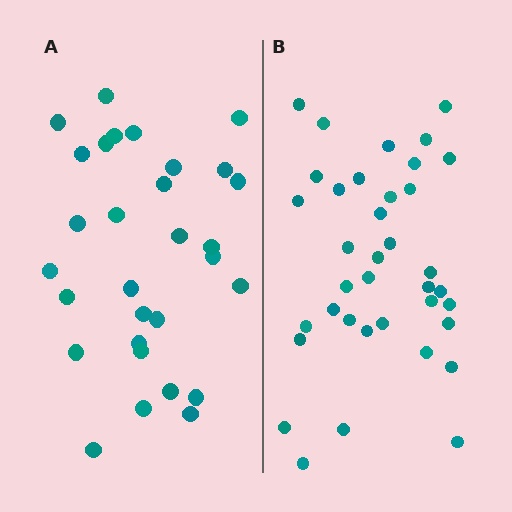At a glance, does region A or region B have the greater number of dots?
Region B (the right region) has more dots.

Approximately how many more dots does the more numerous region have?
Region B has roughly 8 or so more dots than region A.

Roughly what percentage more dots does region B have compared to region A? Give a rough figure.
About 25% more.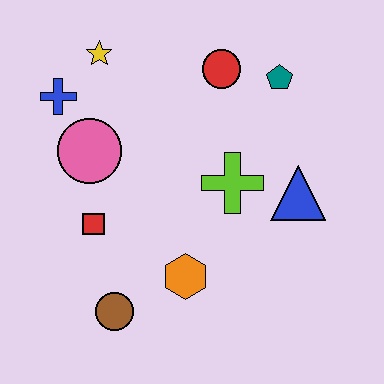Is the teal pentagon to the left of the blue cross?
No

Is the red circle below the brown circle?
No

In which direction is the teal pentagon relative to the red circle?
The teal pentagon is to the right of the red circle.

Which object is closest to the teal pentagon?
The red circle is closest to the teal pentagon.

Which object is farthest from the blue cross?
The blue triangle is farthest from the blue cross.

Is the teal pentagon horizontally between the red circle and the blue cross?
No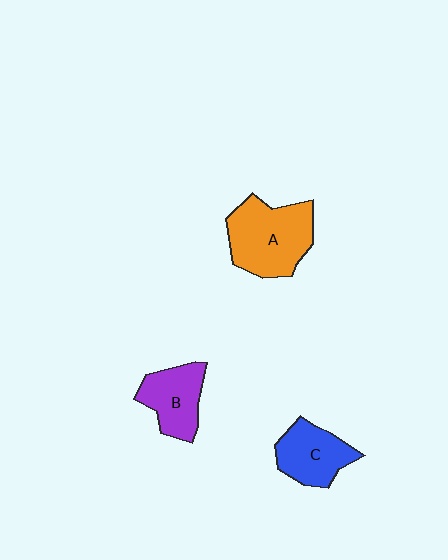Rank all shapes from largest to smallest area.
From largest to smallest: A (orange), C (blue), B (purple).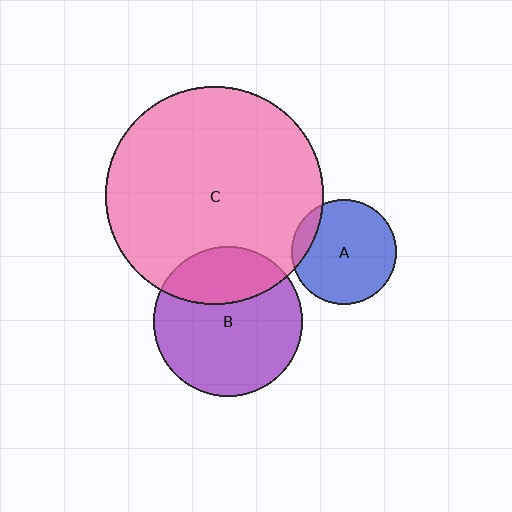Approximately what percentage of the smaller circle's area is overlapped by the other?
Approximately 10%.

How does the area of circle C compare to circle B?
Approximately 2.1 times.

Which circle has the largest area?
Circle C (pink).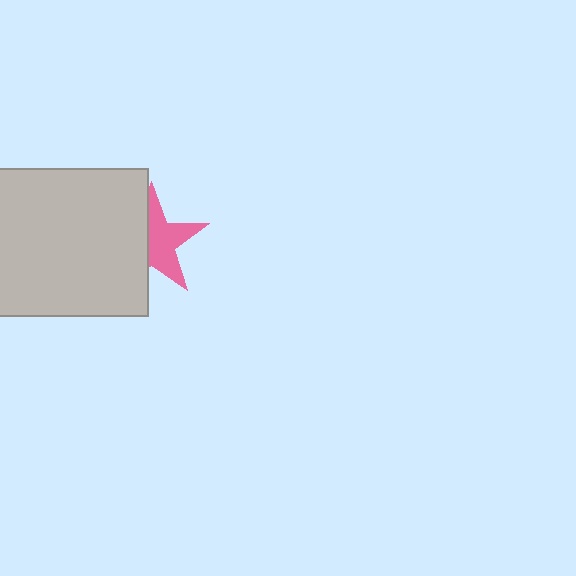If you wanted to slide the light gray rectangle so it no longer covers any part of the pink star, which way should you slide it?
Slide it left — that is the most direct way to separate the two shapes.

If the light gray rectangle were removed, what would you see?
You would see the complete pink star.